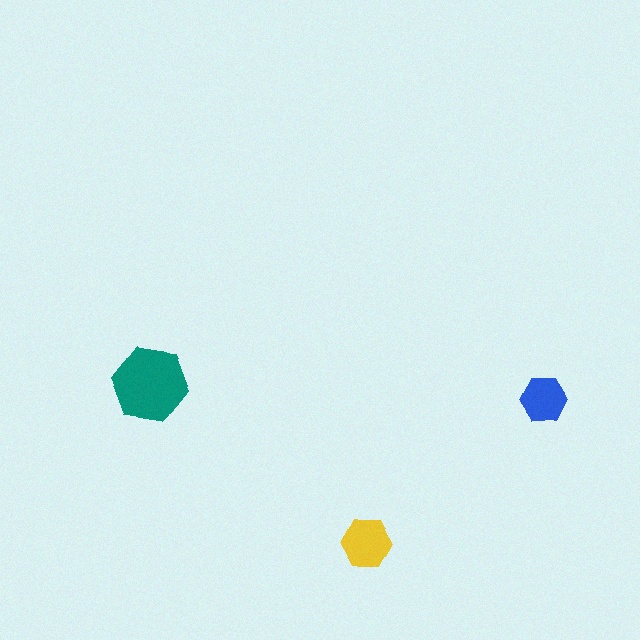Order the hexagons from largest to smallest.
the teal one, the yellow one, the blue one.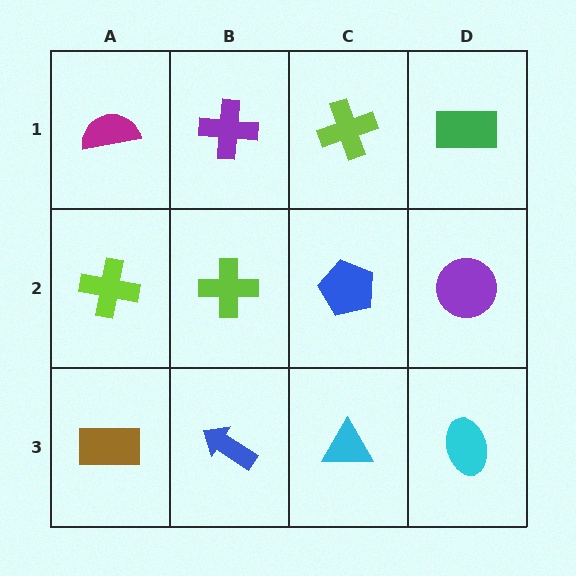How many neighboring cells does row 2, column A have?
3.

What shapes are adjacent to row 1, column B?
A lime cross (row 2, column B), a magenta semicircle (row 1, column A), a lime cross (row 1, column C).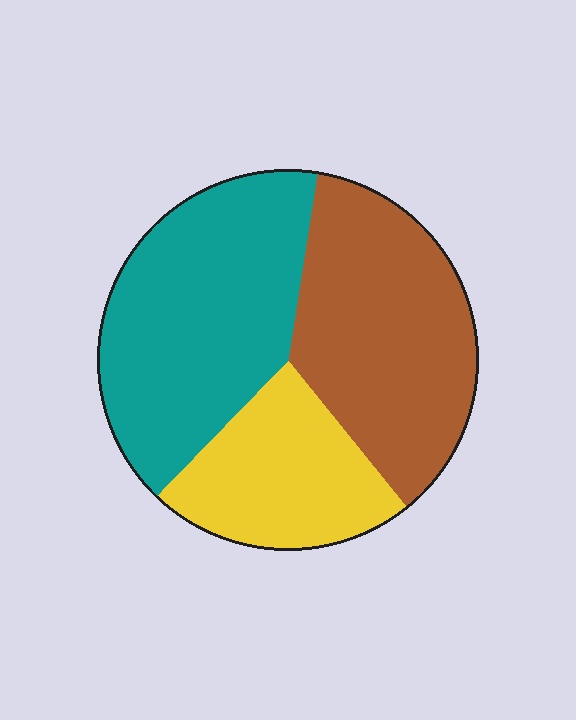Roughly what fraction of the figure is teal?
Teal covers 40% of the figure.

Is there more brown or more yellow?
Brown.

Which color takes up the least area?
Yellow, at roughly 25%.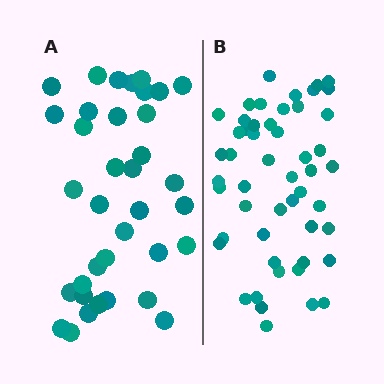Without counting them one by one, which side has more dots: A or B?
Region B (the right region) has more dots.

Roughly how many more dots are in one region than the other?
Region B has approximately 15 more dots than region A.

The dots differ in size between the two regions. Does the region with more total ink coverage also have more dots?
No. Region A has more total ink coverage because its dots are larger, but region B actually contains more individual dots. Total area can be misleading — the number of items is what matters here.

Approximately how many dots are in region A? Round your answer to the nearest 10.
About 40 dots. (The exact count is 36, which rounds to 40.)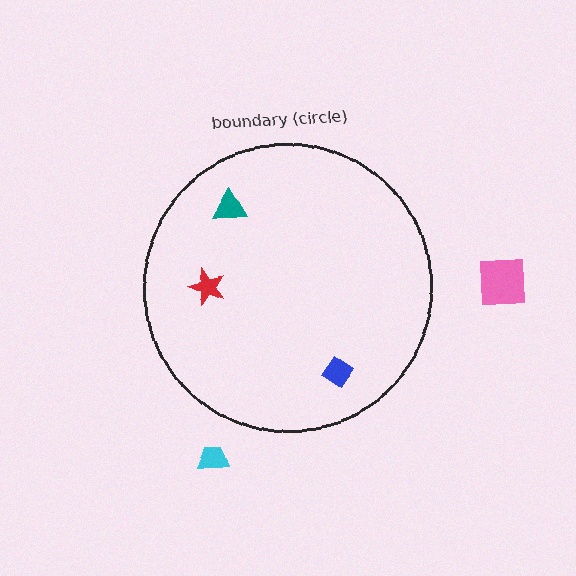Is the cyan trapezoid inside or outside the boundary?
Outside.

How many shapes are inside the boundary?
3 inside, 2 outside.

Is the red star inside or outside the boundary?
Inside.